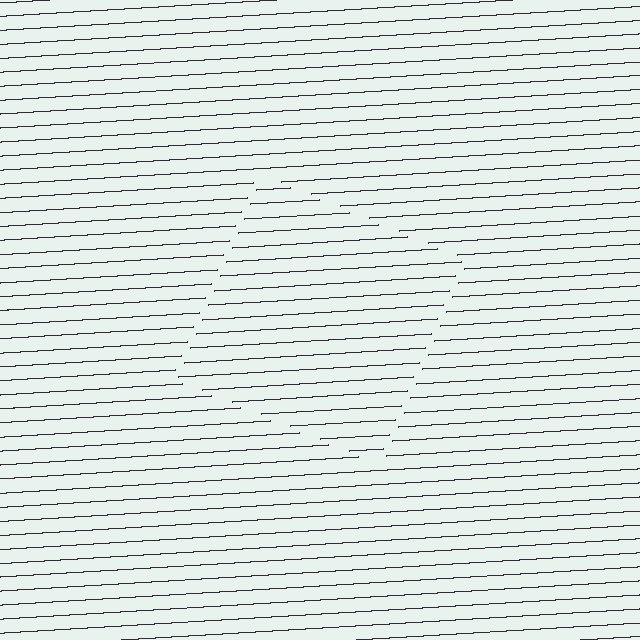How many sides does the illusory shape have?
4 sides — the line-ends trace a square.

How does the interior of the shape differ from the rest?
The interior of the shape contains the same grating, shifted by half a period — the contour is defined by the phase discontinuity where line-ends from the inner and outer gratings abut.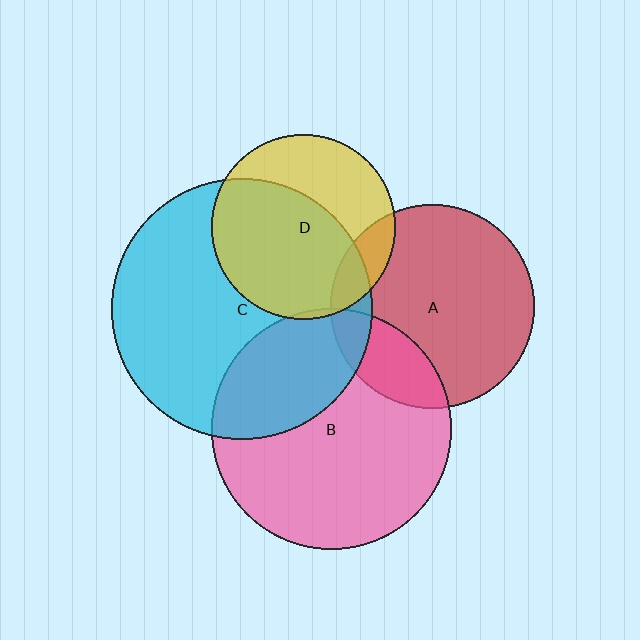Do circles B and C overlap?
Yes.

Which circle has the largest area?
Circle C (cyan).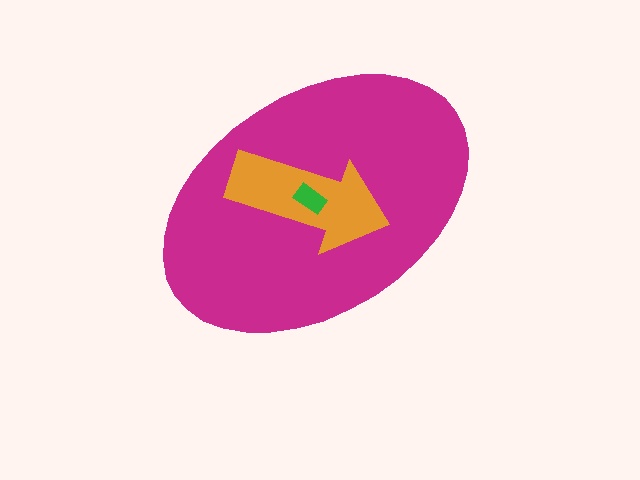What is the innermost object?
The green rectangle.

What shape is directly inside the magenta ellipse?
The orange arrow.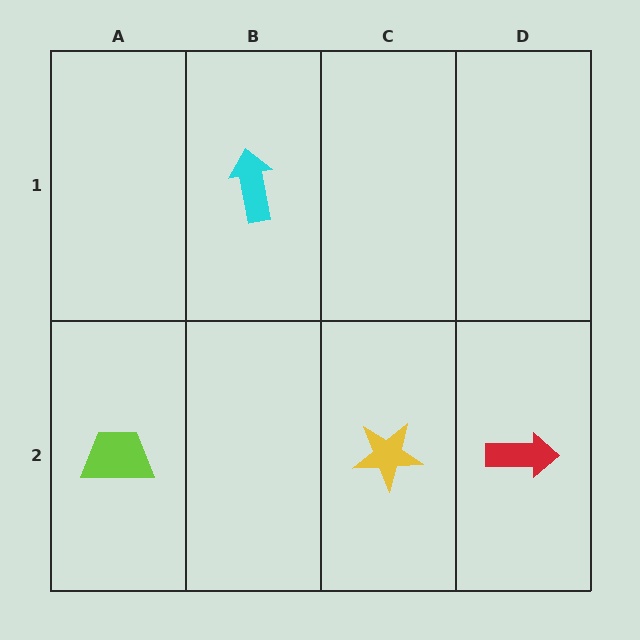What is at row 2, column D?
A red arrow.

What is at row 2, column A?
A lime trapezoid.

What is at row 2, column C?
A yellow star.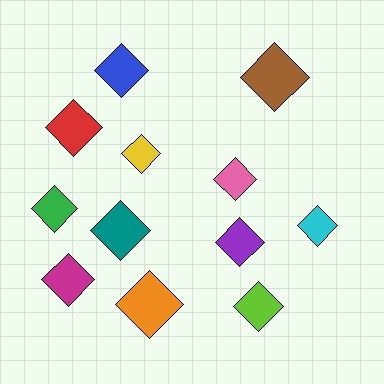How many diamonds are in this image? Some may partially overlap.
There are 12 diamonds.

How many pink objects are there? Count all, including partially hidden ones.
There is 1 pink object.